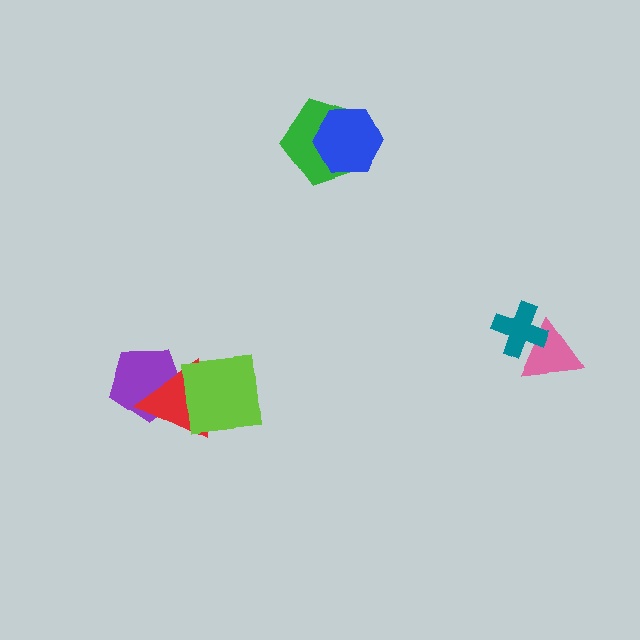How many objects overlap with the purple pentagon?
1 object overlaps with the purple pentagon.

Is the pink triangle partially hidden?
Yes, it is partially covered by another shape.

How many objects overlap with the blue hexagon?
1 object overlaps with the blue hexagon.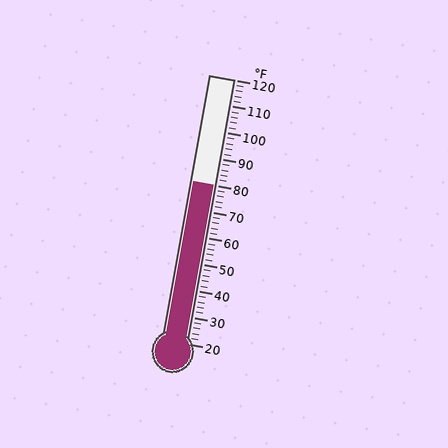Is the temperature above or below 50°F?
The temperature is above 50°F.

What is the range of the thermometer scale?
The thermometer scale ranges from 20°F to 120°F.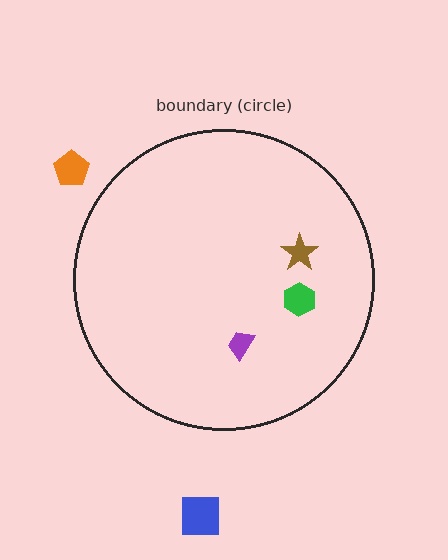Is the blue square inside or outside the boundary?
Outside.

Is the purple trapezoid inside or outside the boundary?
Inside.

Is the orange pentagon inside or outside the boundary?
Outside.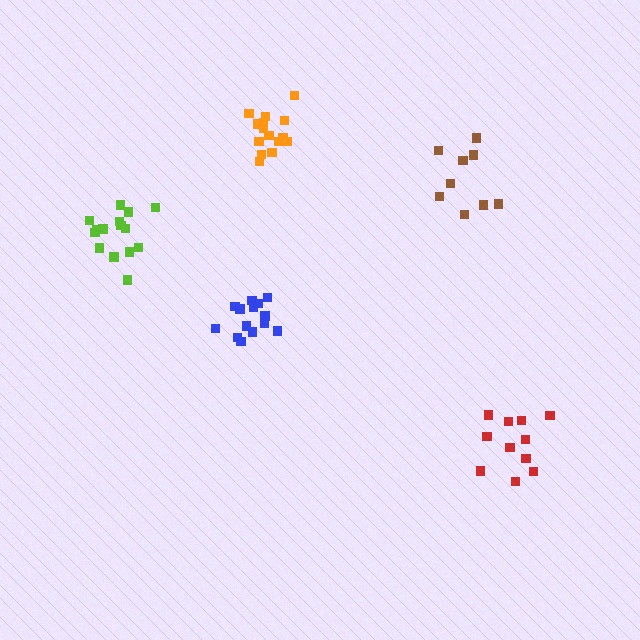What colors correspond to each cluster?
The clusters are colored: red, orange, brown, blue, lime.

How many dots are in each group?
Group 1: 11 dots, Group 2: 15 dots, Group 3: 9 dots, Group 4: 14 dots, Group 5: 15 dots (64 total).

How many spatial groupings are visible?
There are 5 spatial groupings.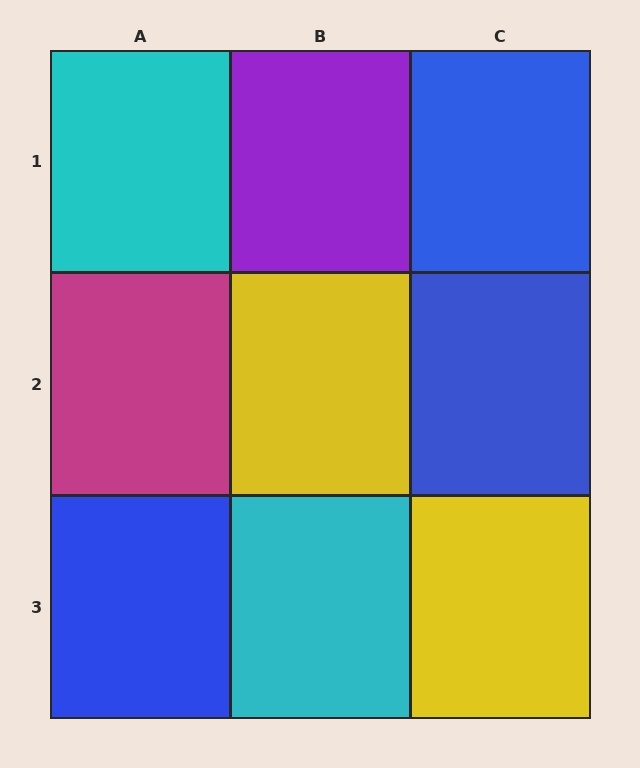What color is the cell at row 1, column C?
Blue.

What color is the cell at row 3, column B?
Cyan.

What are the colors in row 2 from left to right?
Magenta, yellow, blue.